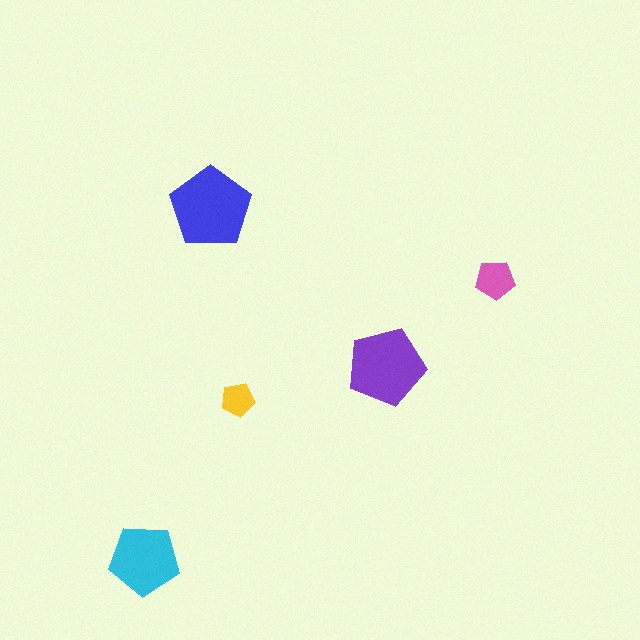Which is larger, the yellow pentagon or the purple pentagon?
The purple one.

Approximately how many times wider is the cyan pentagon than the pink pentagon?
About 2 times wider.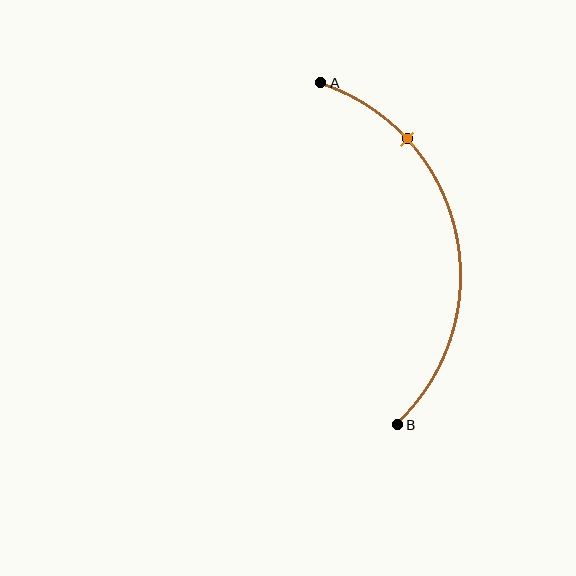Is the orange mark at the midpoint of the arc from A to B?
No. The orange mark lies on the arc but is closer to endpoint A. The arc midpoint would be at the point on the curve equidistant along the arc from both A and B.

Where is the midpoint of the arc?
The arc midpoint is the point on the curve farthest from the straight line joining A and B. It sits to the right of that line.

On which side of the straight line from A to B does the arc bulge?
The arc bulges to the right of the straight line connecting A and B.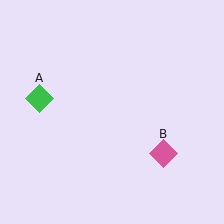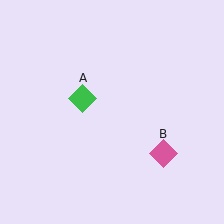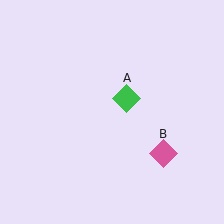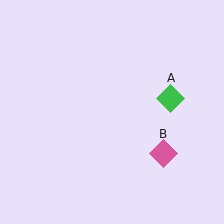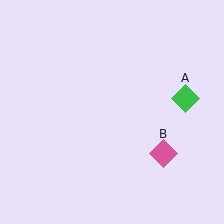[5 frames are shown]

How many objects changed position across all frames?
1 object changed position: green diamond (object A).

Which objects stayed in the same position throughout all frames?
Pink diamond (object B) remained stationary.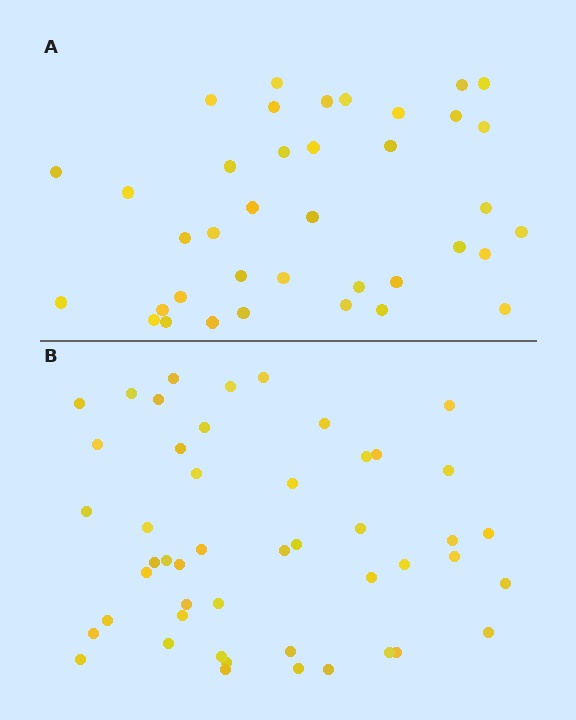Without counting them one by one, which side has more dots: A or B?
Region B (the bottom region) has more dots.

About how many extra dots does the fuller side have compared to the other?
Region B has roughly 10 or so more dots than region A.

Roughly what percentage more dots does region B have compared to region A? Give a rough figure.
About 25% more.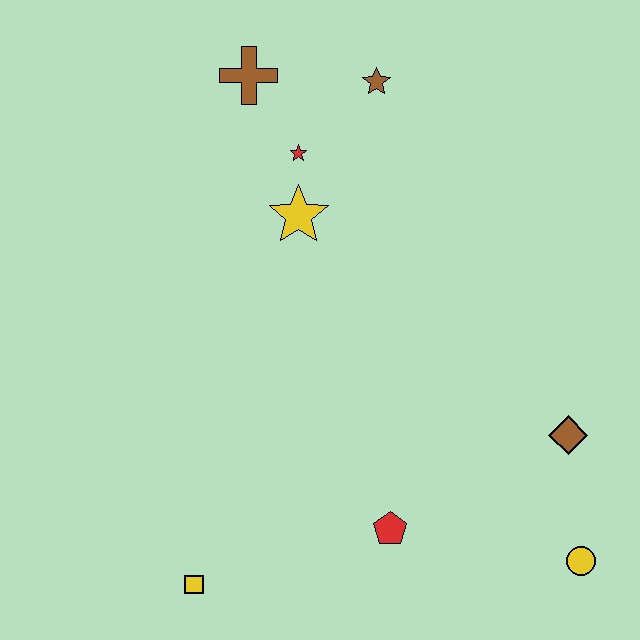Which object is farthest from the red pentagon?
The brown cross is farthest from the red pentagon.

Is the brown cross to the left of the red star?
Yes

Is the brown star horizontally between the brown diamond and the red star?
Yes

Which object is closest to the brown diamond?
The yellow circle is closest to the brown diamond.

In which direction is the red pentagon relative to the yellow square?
The red pentagon is to the right of the yellow square.